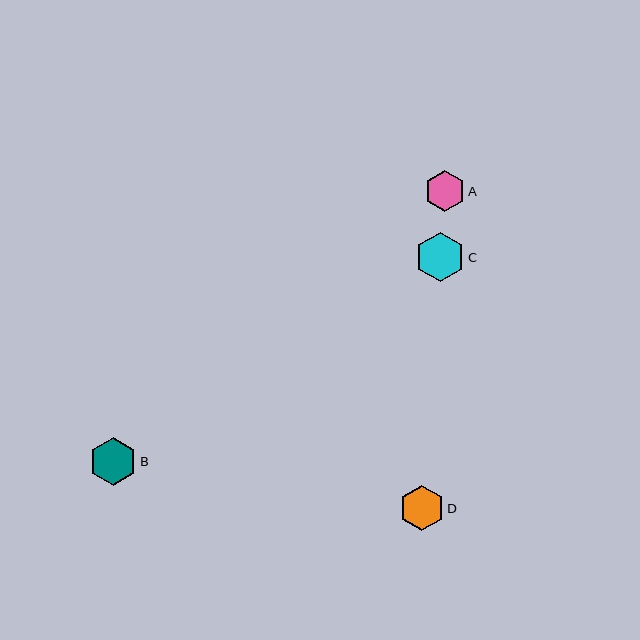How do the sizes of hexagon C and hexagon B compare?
Hexagon C and hexagon B are approximately the same size.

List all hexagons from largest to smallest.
From largest to smallest: C, B, D, A.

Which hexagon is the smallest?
Hexagon A is the smallest with a size of approximately 40 pixels.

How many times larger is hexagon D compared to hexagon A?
Hexagon D is approximately 1.1 times the size of hexagon A.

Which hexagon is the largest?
Hexagon C is the largest with a size of approximately 49 pixels.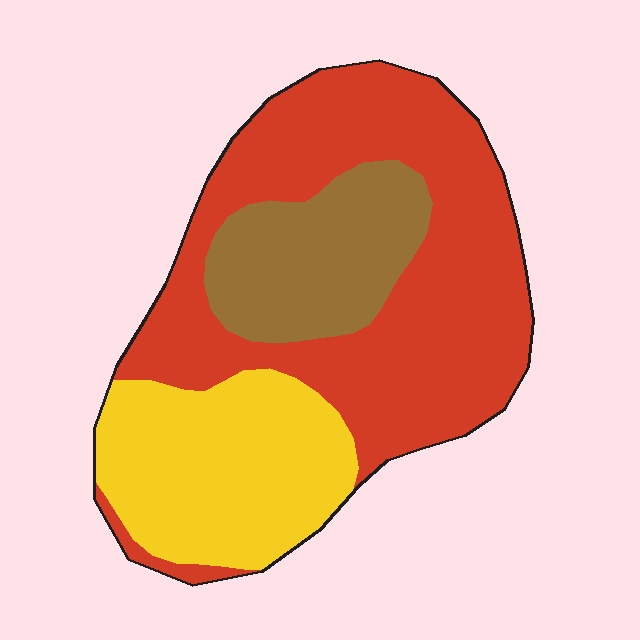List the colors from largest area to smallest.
From largest to smallest: red, yellow, brown.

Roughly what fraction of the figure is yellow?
Yellow covers roughly 25% of the figure.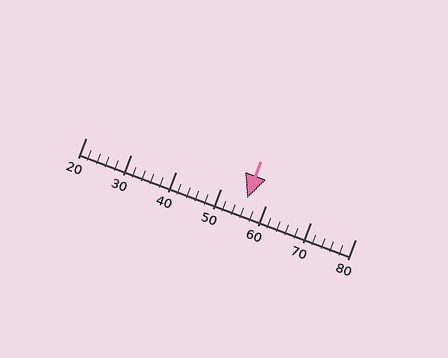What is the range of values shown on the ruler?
The ruler shows values from 20 to 80.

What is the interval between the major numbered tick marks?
The major tick marks are spaced 10 units apart.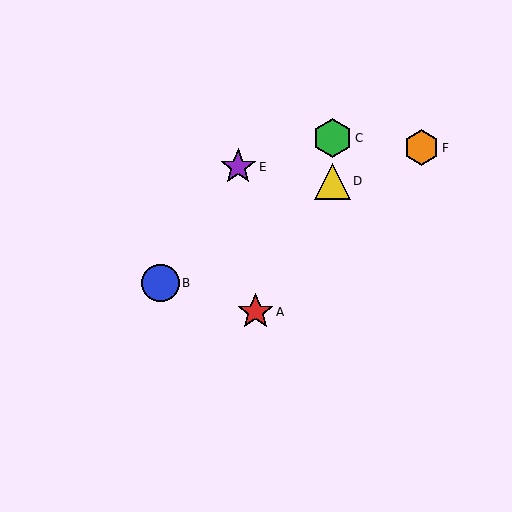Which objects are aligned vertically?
Objects C, D are aligned vertically.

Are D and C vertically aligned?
Yes, both are at x≈332.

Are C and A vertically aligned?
No, C is at x≈332 and A is at x≈255.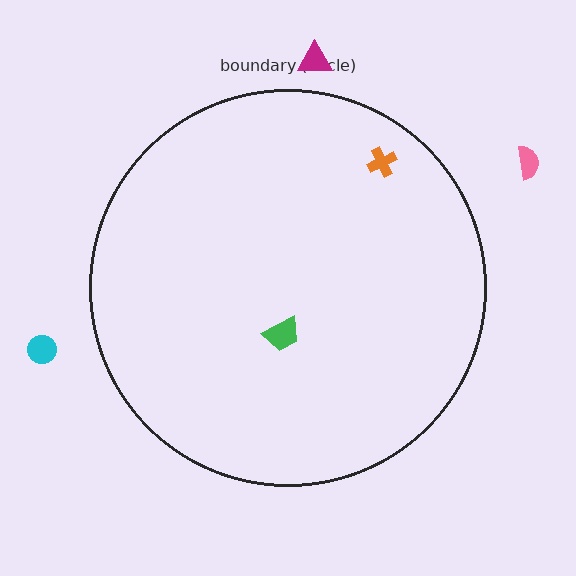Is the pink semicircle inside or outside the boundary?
Outside.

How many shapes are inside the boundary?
2 inside, 3 outside.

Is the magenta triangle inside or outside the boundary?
Outside.